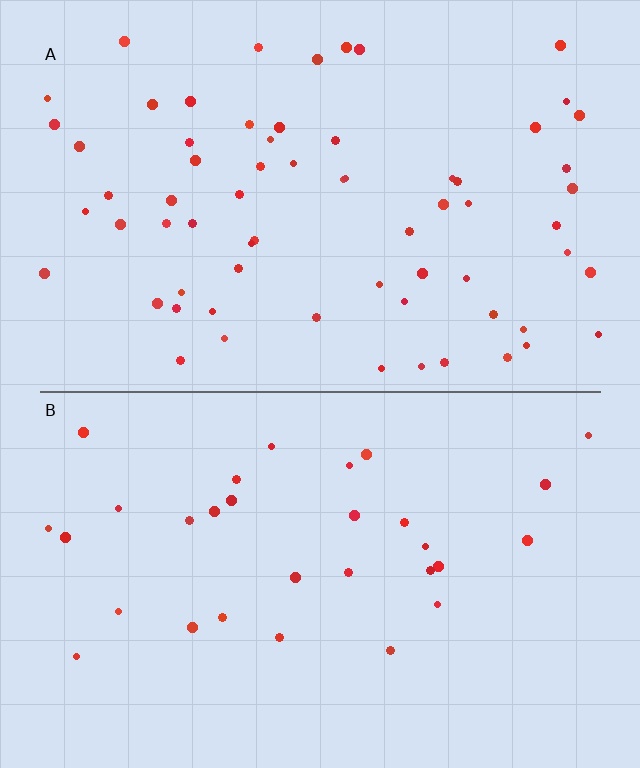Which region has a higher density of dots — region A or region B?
A (the top).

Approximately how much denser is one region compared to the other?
Approximately 2.2× — region A over region B.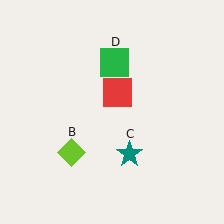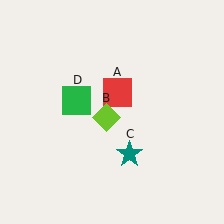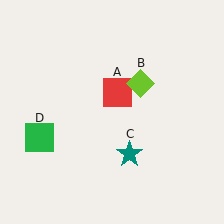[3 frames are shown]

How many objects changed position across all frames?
2 objects changed position: lime diamond (object B), green square (object D).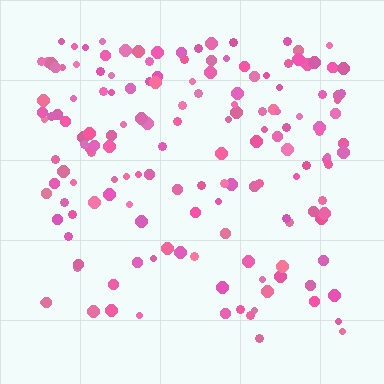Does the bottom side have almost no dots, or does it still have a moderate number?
Still a moderate number, just noticeably fewer than the top.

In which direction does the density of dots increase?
From bottom to top, with the top side densest.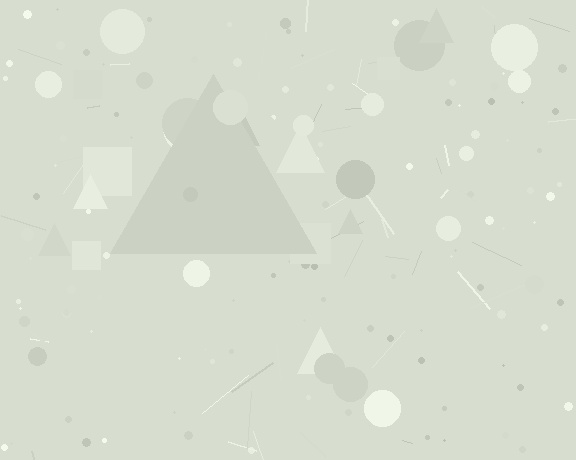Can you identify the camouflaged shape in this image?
The camouflaged shape is a triangle.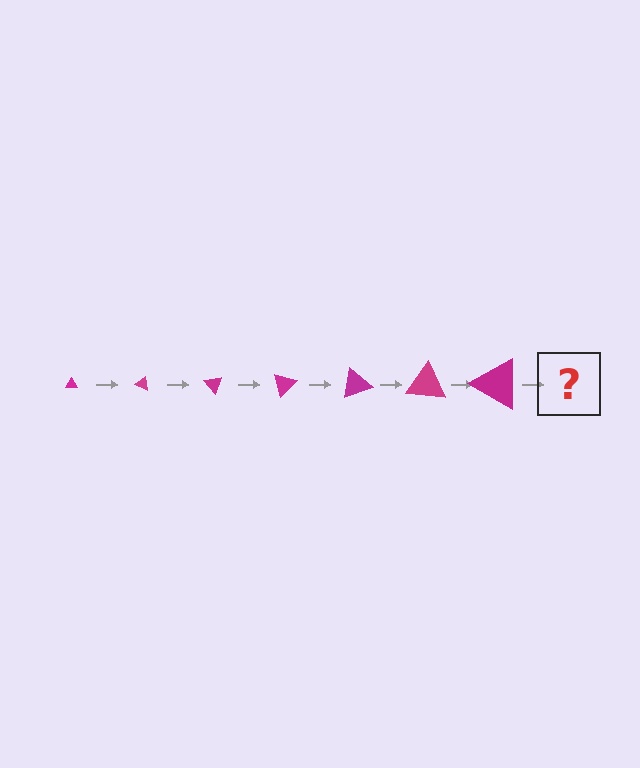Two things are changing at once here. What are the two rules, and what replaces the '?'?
The two rules are that the triangle grows larger each step and it rotates 25 degrees each step. The '?' should be a triangle, larger than the previous one and rotated 175 degrees from the start.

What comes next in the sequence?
The next element should be a triangle, larger than the previous one and rotated 175 degrees from the start.